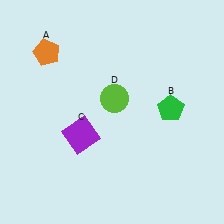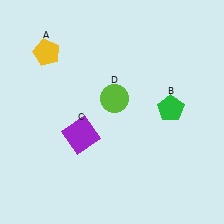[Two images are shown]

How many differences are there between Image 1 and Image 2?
There is 1 difference between the two images.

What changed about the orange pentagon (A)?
In Image 1, A is orange. In Image 2, it changed to yellow.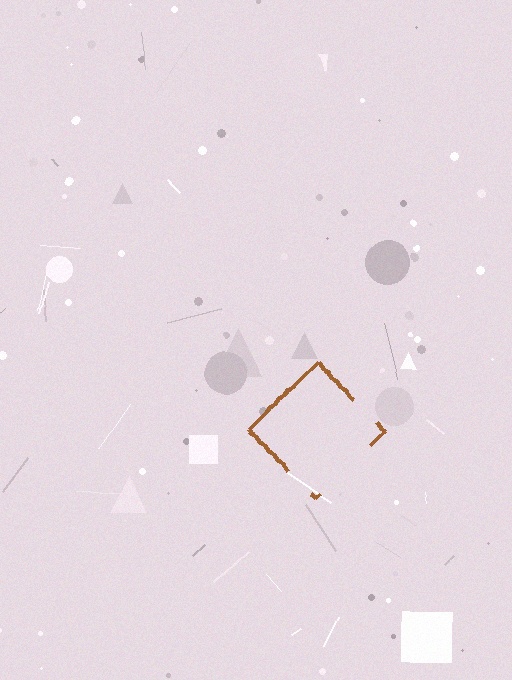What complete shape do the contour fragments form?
The contour fragments form a diamond.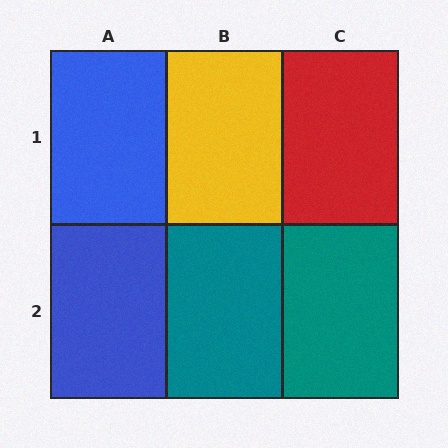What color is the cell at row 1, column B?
Yellow.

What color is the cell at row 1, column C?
Red.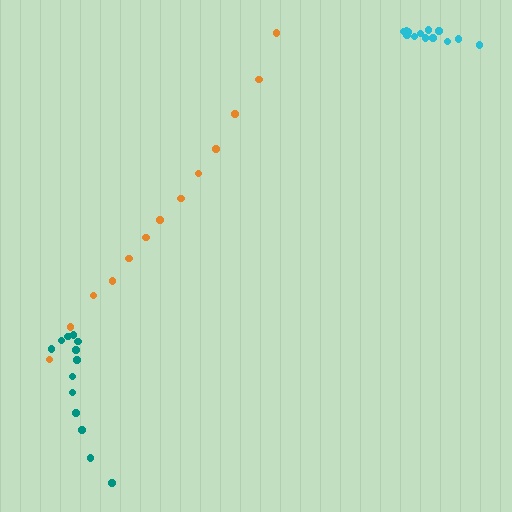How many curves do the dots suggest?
There are 3 distinct paths.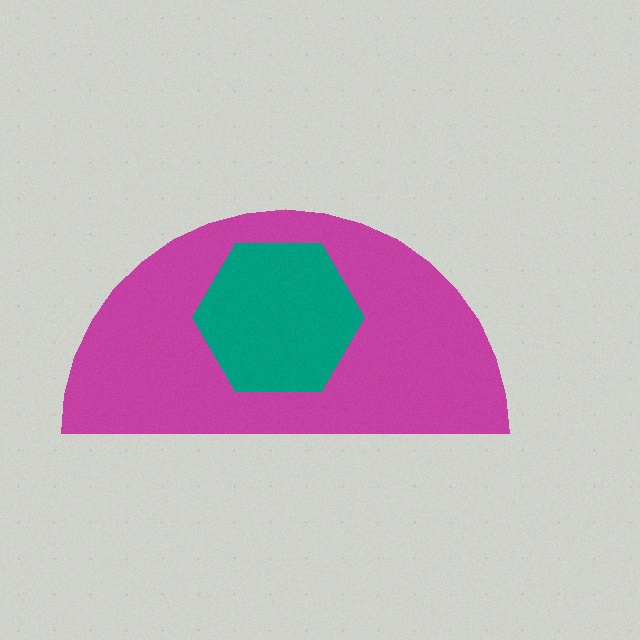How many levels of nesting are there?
2.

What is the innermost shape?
The teal hexagon.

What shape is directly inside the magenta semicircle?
The teal hexagon.